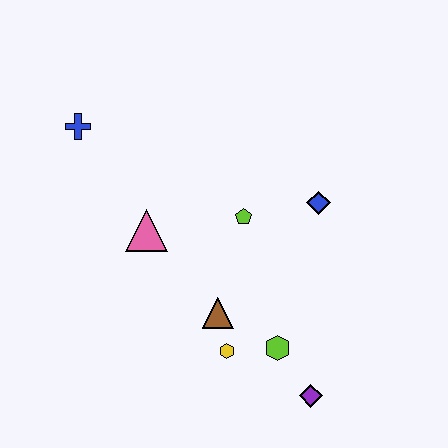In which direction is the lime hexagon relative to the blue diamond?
The lime hexagon is below the blue diamond.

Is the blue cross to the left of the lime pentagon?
Yes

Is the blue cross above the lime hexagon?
Yes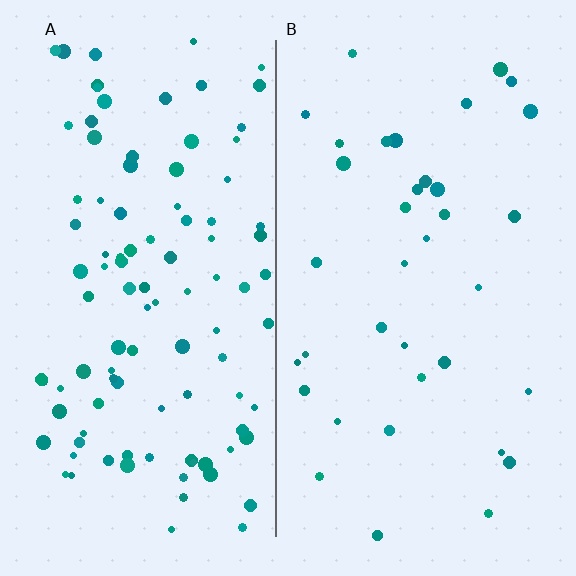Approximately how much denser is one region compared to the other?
Approximately 2.8× — region A over region B.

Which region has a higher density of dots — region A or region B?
A (the left).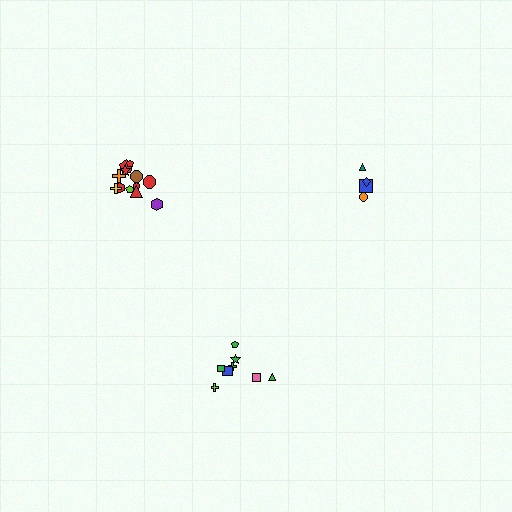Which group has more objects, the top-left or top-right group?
The top-left group.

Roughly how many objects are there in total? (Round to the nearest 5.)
Roughly 25 objects in total.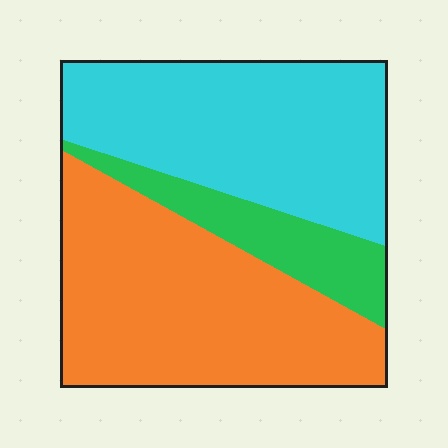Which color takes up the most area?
Orange, at roughly 45%.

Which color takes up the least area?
Green, at roughly 15%.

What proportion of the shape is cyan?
Cyan takes up about two fifths (2/5) of the shape.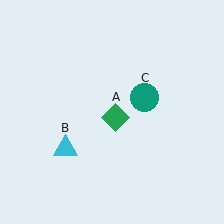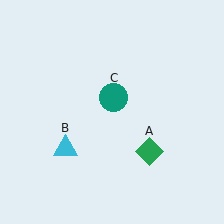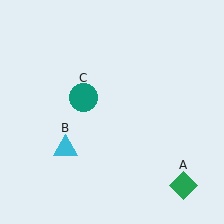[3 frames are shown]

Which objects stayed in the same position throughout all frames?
Cyan triangle (object B) remained stationary.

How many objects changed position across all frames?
2 objects changed position: green diamond (object A), teal circle (object C).